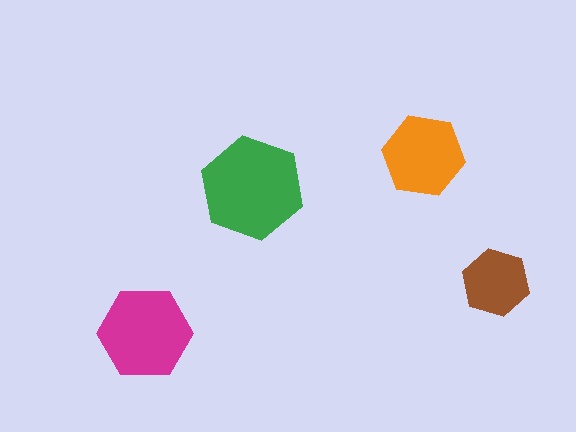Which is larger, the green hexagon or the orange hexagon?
The green one.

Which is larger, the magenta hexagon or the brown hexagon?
The magenta one.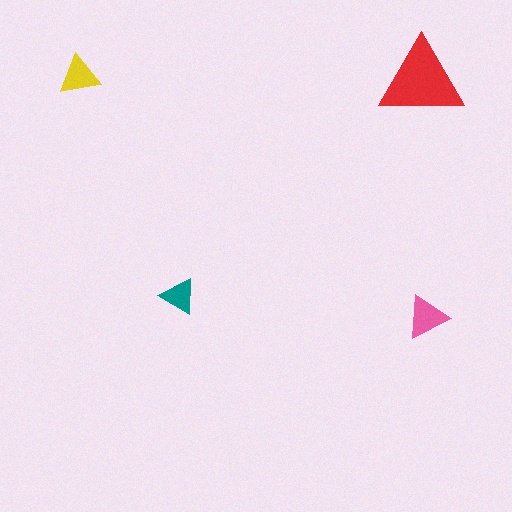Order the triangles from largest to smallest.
the red one, the pink one, the yellow one, the teal one.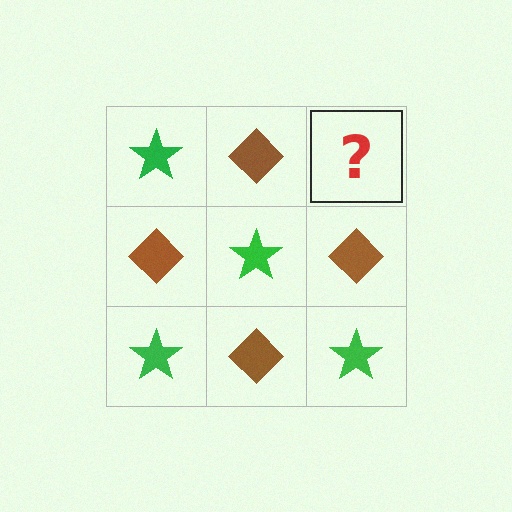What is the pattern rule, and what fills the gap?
The rule is that it alternates green star and brown diamond in a checkerboard pattern. The gap should be filled with a green star.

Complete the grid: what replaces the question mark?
The question mark should be replaced with a green star.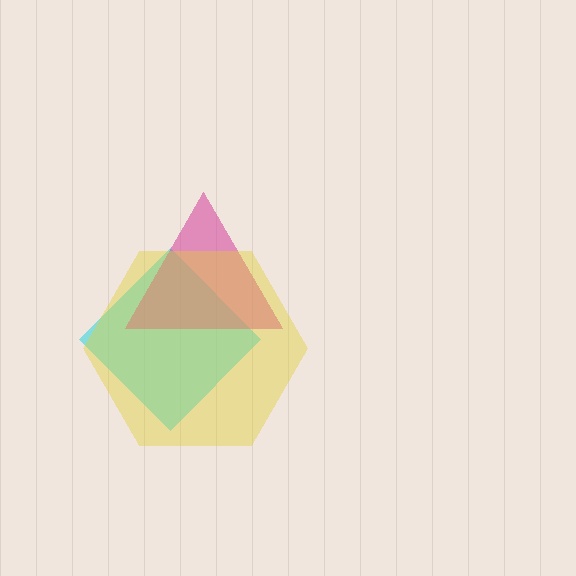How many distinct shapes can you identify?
There are 3 distinct shapes: a cyan diamond, a magenta triangle, a yellow hexagon.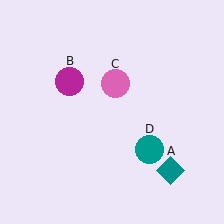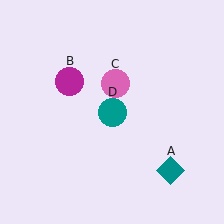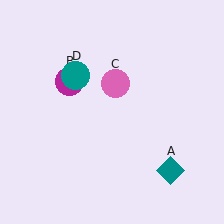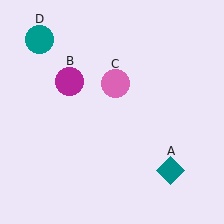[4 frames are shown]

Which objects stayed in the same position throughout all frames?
Teal diamond (object A) and magenta circle (object B) and pink circle (object C) remained stationary.